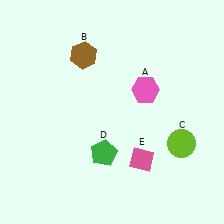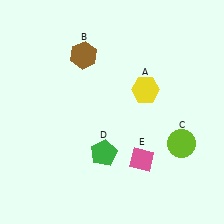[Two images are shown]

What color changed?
The hexagon (A) changed from pink in Image 1 to yellow in Image 2.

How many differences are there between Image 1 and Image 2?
There is 1 difference between the two images.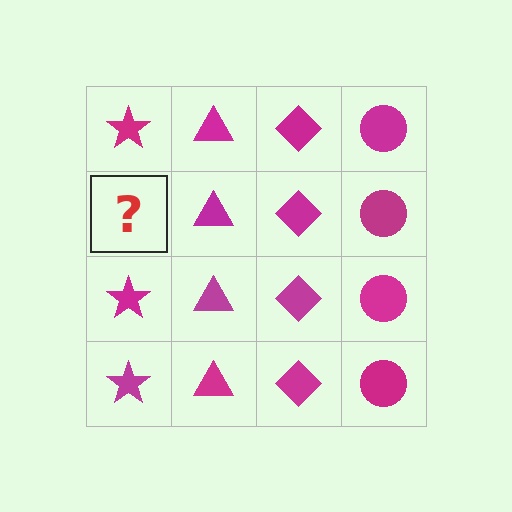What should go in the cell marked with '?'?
The missing cell should contain a magenta star.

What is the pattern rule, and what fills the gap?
The rule is that each column has a consistent shape. The gap should be filled with a magenta star.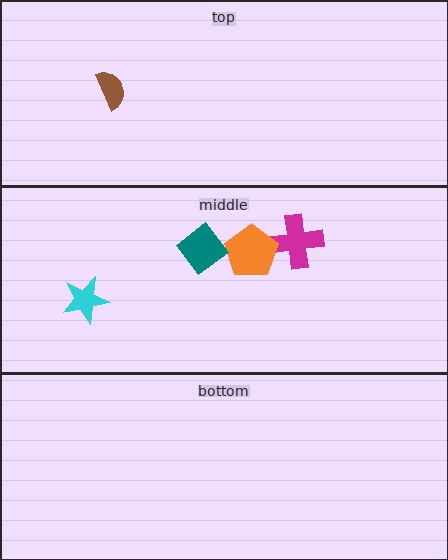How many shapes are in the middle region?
4.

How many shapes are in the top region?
1.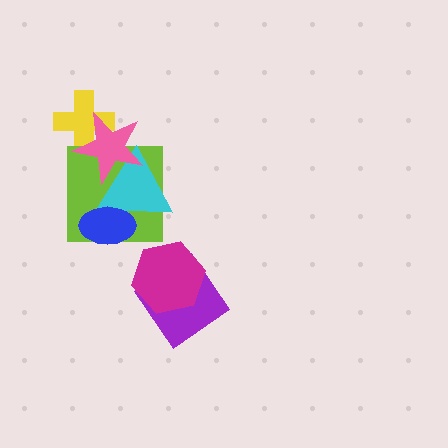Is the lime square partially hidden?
Yes, it is partially covered by another shape.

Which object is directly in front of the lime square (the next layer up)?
The cyan triangle is directly in front of the lime square.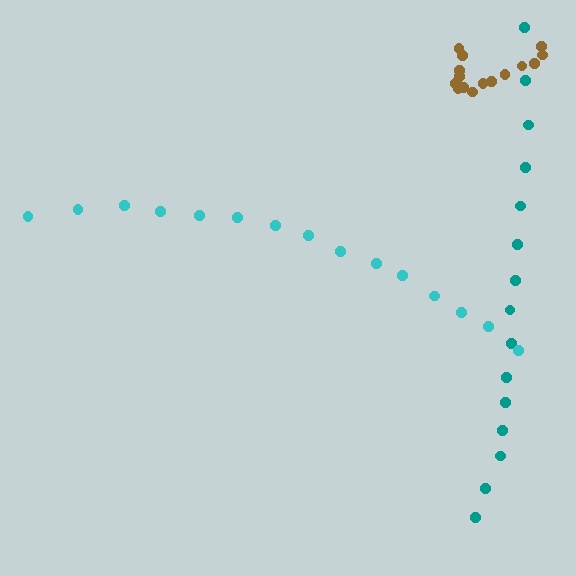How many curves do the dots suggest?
There are 3 distinct paths.